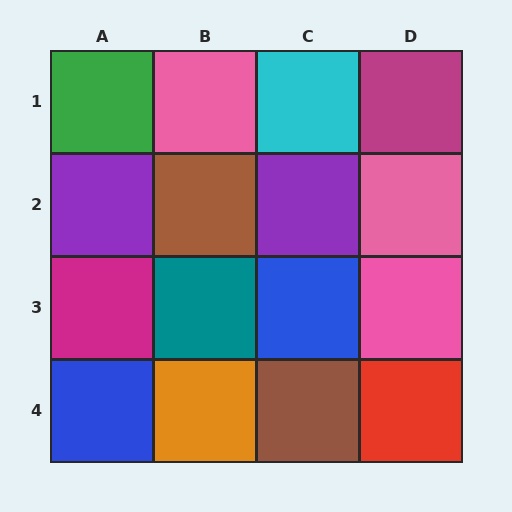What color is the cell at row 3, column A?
Magenta.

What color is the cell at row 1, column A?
Green.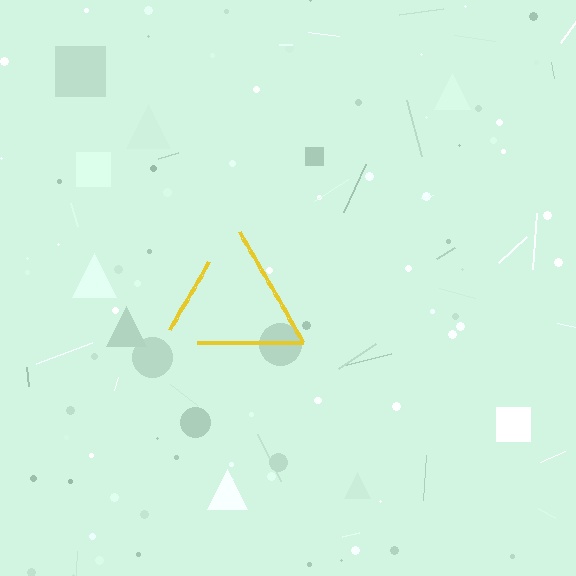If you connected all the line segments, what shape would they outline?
They would outline a triangle.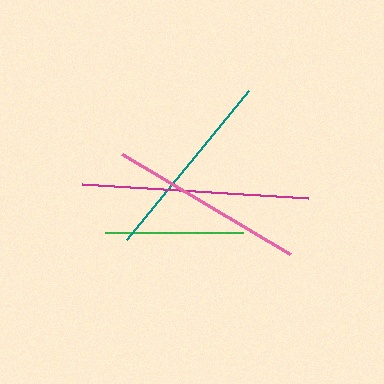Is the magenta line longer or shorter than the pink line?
The magenta line is longer than the pink line.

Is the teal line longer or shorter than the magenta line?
The magenta line is longer than the teal line.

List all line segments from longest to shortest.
From longest to shortest: magenta, pink, teal, green.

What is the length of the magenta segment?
The magenta segment is approximately 226 pixels long.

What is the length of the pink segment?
The pink segment is approximately 196 pixels long.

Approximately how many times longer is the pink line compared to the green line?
The pink line is approximately 1.4 times the length of the green line.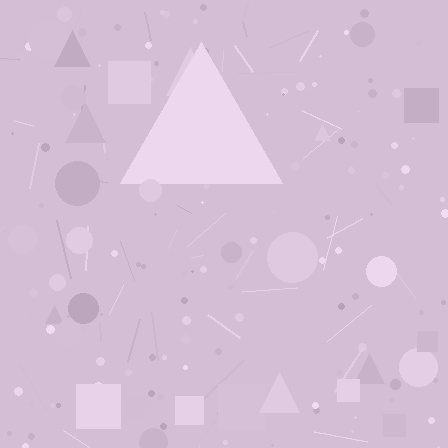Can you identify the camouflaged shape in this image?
The camouflaged shape is a triangle.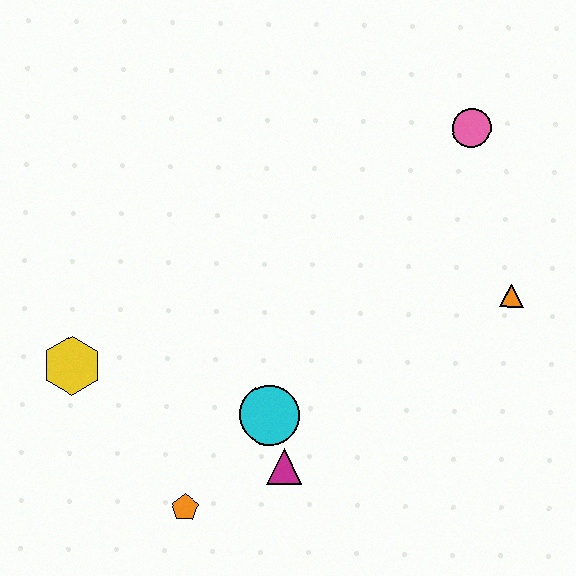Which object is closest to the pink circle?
The orange triangle is closest to the pink circle.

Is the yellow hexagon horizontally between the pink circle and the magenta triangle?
No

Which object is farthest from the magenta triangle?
The pink circle is farthest from the magenta triangle.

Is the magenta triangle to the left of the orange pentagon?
No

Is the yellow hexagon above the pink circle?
No